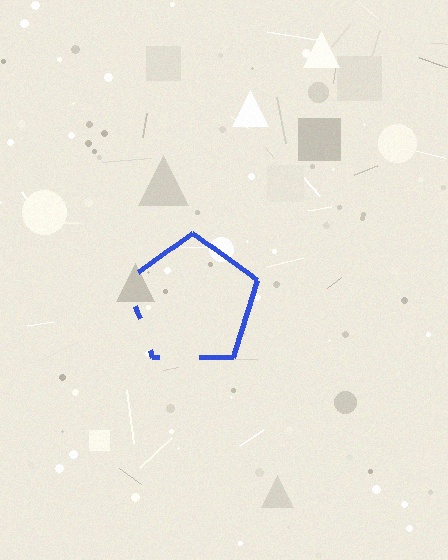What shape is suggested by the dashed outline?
The dashed outline suggests a pentagon.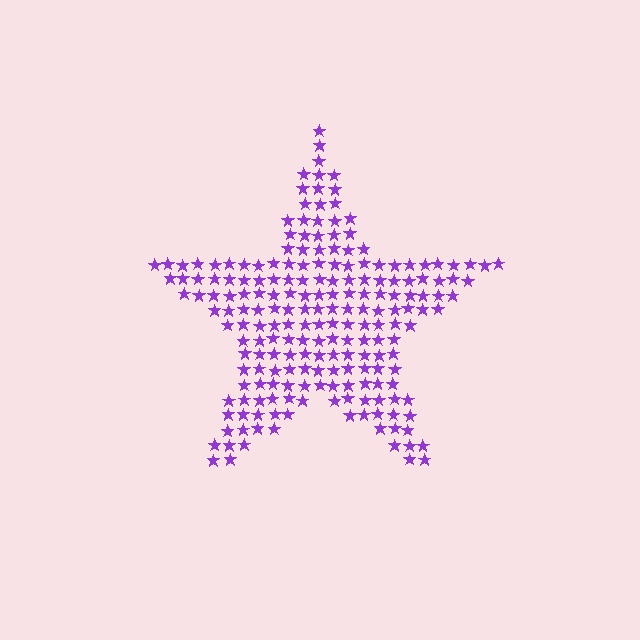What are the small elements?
The small elements are stars.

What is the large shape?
The large shape is a star.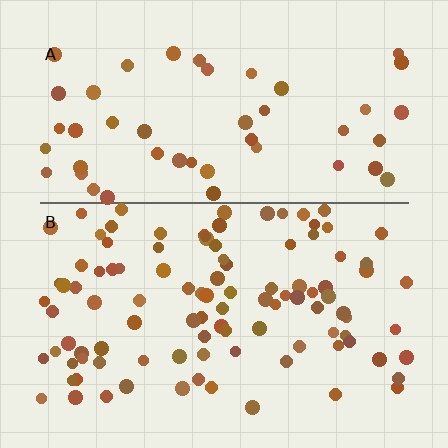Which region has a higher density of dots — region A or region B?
B (the bottom).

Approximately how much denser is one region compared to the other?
Approximately 2.2× — region B over region A.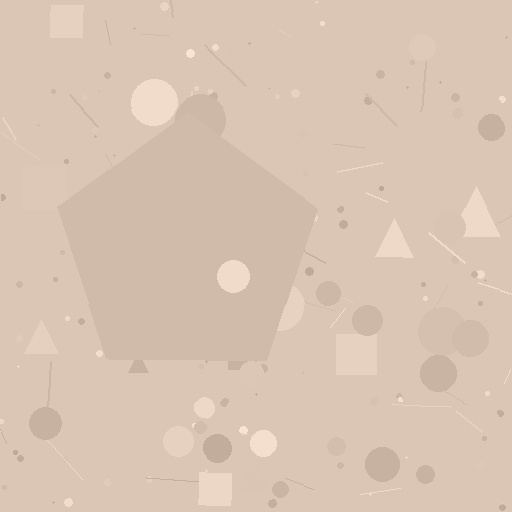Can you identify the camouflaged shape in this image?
The camouflaged shape is a pentagon.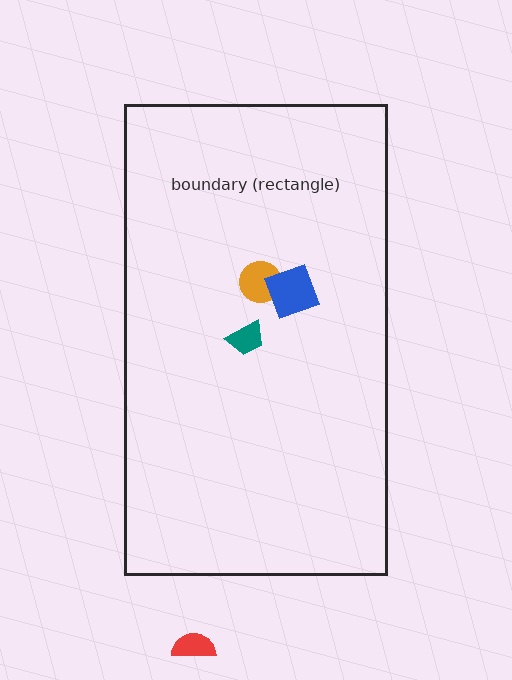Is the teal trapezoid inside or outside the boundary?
Inside.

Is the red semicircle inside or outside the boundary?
Outside.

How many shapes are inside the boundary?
3 inside, 1 outside.